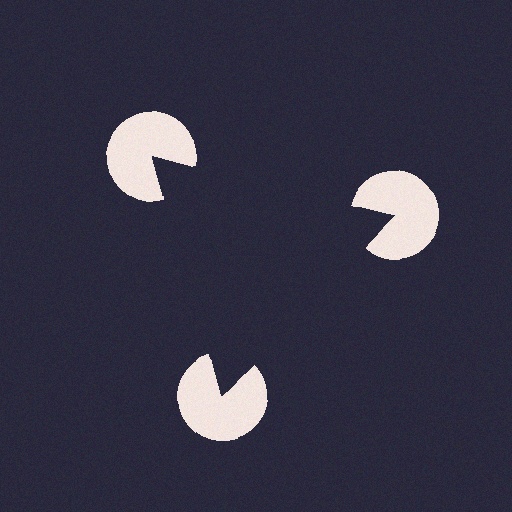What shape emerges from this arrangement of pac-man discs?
An illusory triangle — its edges are inferred from the aligned wedge cuts in the pac-man discs, not physically drawn.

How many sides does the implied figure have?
3 sides.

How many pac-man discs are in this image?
There are 3 — one at each vertex of the illusory triangle.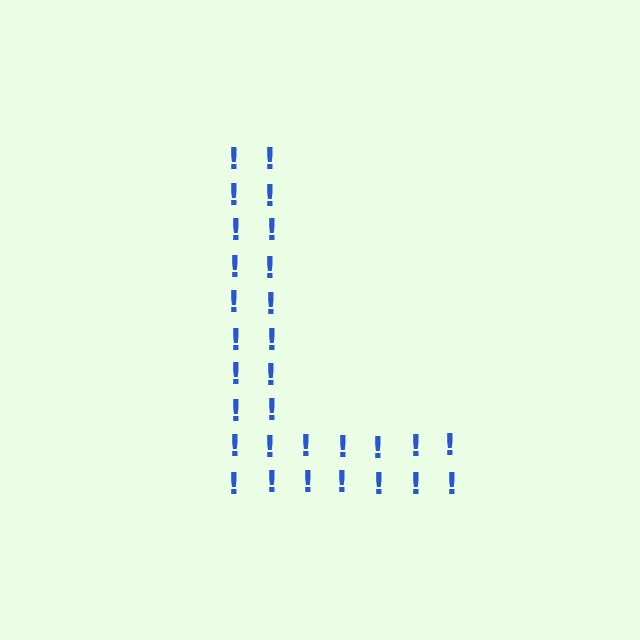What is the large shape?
The large shape is the letter L.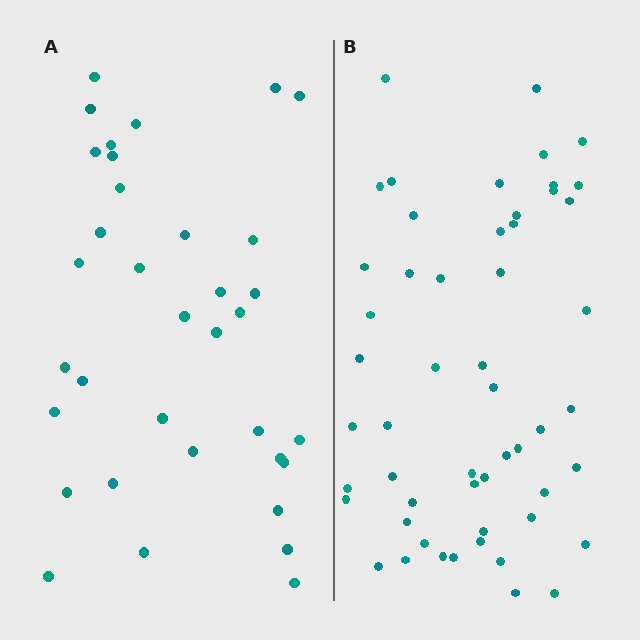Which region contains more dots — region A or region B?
Region B (the right region) has more dots.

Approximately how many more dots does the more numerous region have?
Region B has approximately 20 more dots than region A.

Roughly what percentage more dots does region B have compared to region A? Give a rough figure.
About 50% more.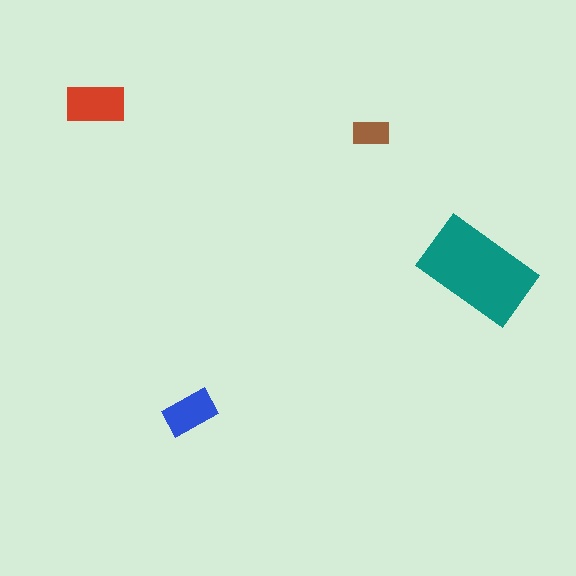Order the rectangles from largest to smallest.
the teal one, the red one, the blue one, the brown one.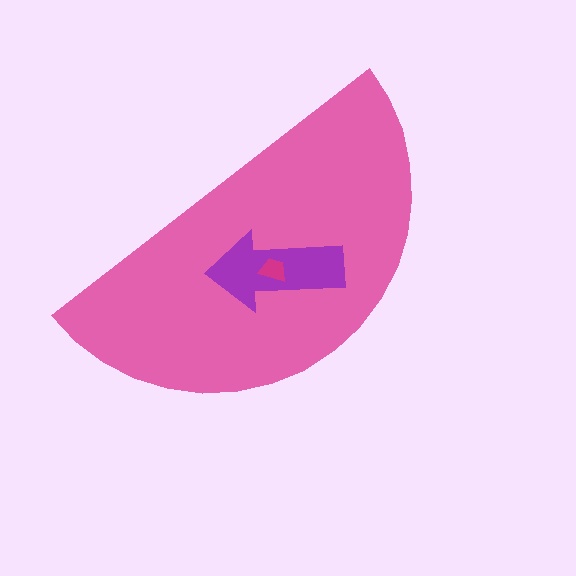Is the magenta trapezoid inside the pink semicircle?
Yes.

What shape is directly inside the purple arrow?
The magenta trapezoid.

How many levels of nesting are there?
3.